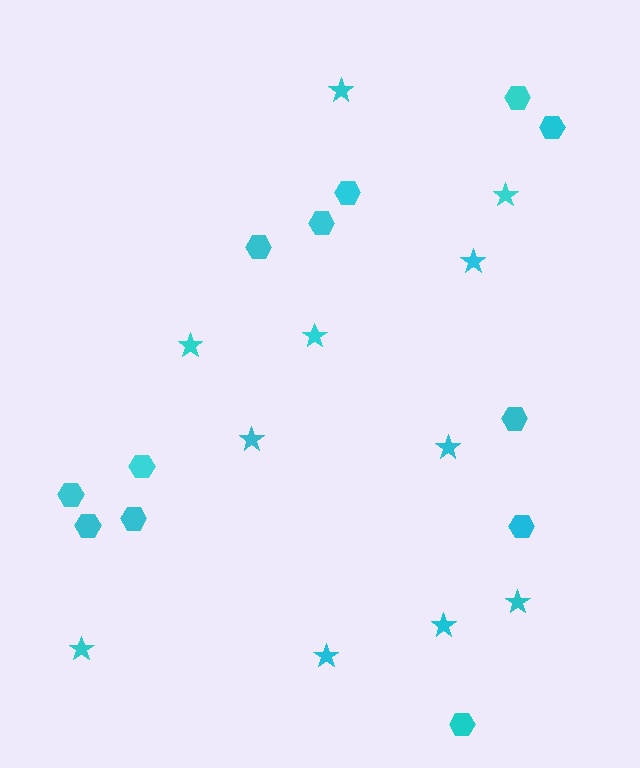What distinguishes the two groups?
There are 2 groups: one group of hexagons (12) and one group of stars (11).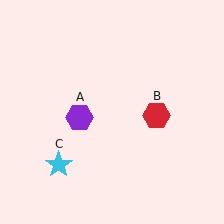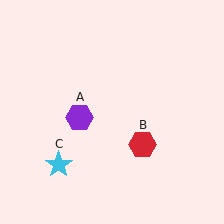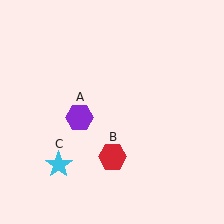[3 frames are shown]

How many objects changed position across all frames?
1 object changed position: red hexagon (object B).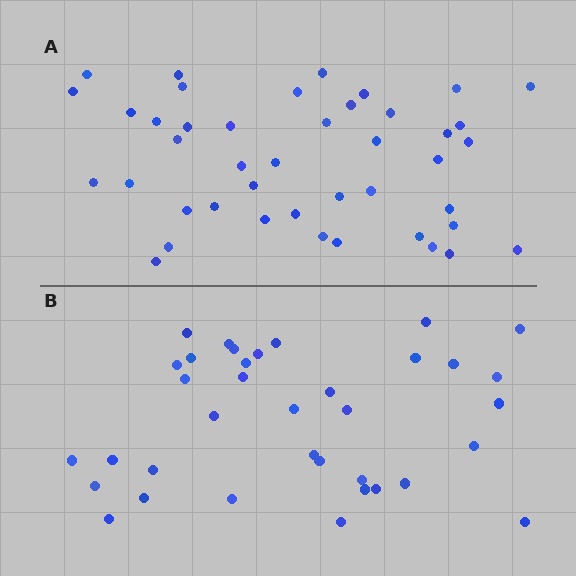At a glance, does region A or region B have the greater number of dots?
Region A (the top region) has more dots.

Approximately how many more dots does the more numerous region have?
Region A has roughly 8 or so more dots than region B.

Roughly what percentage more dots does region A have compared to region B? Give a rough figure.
About 20% more.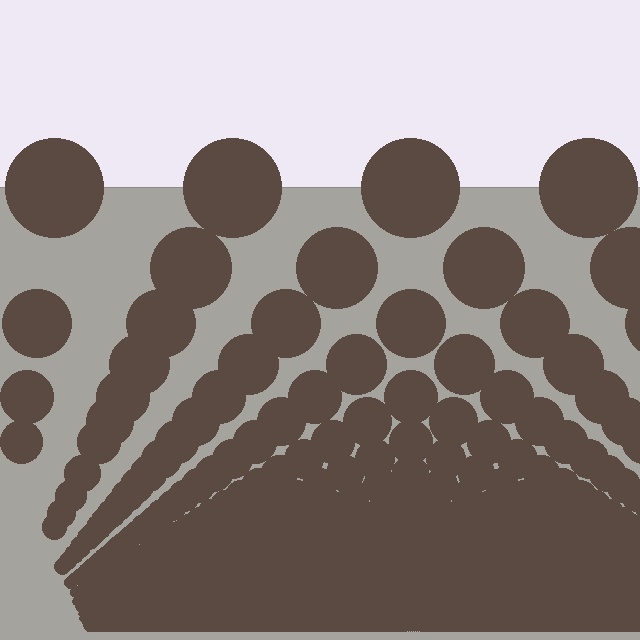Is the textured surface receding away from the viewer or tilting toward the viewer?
The surface appears to tilt toward the viewer. Texture elements get larger and sparser toward the top.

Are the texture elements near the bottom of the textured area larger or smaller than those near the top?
Smaller. The gradient is inverted — elements near the bottom are smaller and denser.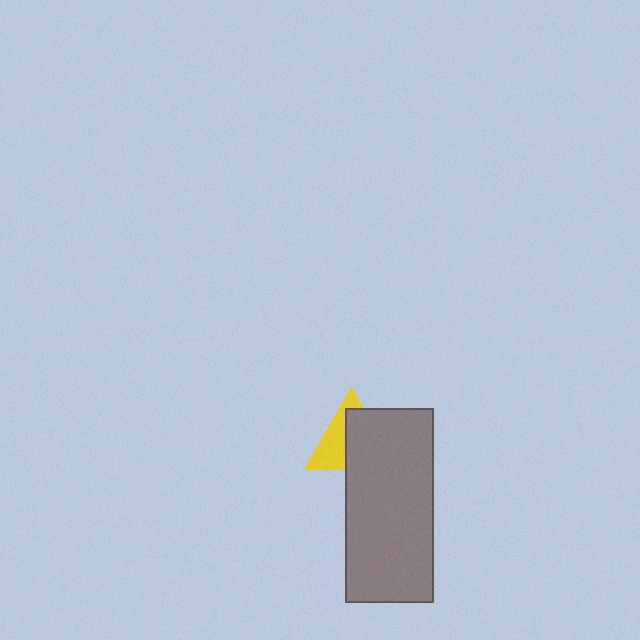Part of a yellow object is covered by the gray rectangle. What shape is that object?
It is a triangle.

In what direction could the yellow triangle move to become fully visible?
The yellow triangle could move toward the upper-left. That would shift it out from behind the gray rectangle entirely.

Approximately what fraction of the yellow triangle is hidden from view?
Roughly 56% of the yellow triangle is hidden behind the gray rectangle.